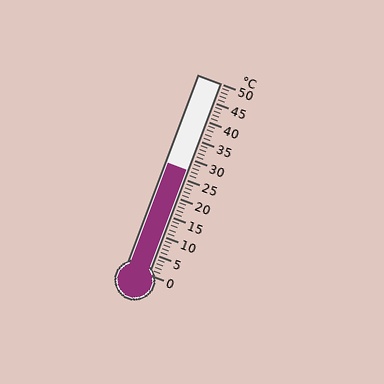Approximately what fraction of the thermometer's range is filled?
The thermometer is filled to approximately 55% of its range.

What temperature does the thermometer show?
The thermometer shows approximately 27°C.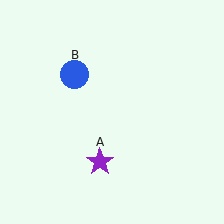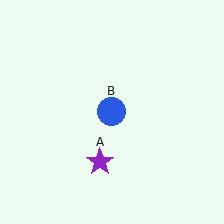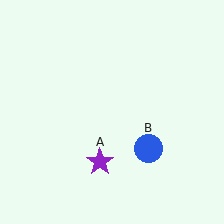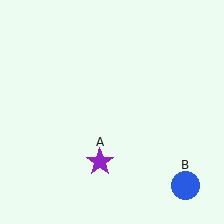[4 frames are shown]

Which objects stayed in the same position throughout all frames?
Purple star (object A) remained stationary.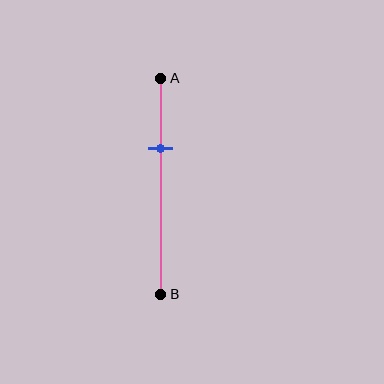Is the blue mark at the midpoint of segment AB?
No, the mark is at about 35% from A, not at the 50% midpoint.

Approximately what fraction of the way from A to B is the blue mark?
The blue mark is approximately 35% of the way from A to B.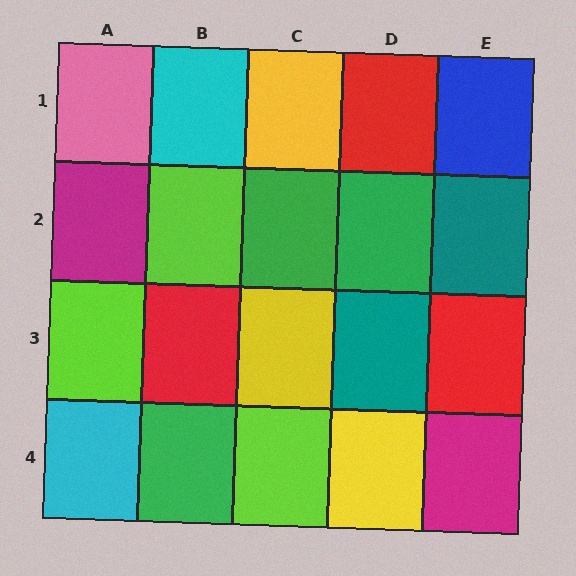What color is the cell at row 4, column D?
Yellow.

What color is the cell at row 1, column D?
Red.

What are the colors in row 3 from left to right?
Lime, red, yellow, teal, red.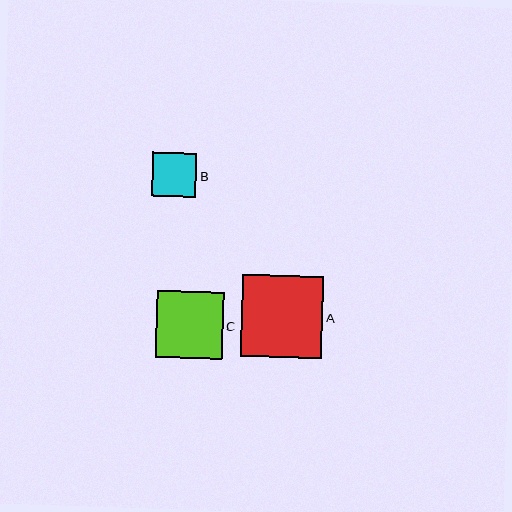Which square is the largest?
Square A is the largest with a size of approximately 82 pixels.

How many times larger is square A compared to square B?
Square A is approximately 1.9 times the size of square B.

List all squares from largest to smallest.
From largest to smallest: A, C, B.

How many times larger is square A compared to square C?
Square A is approximately 1.2 times the size of square C.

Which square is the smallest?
Square B is the smallest with a size of approximately 44 pixels.